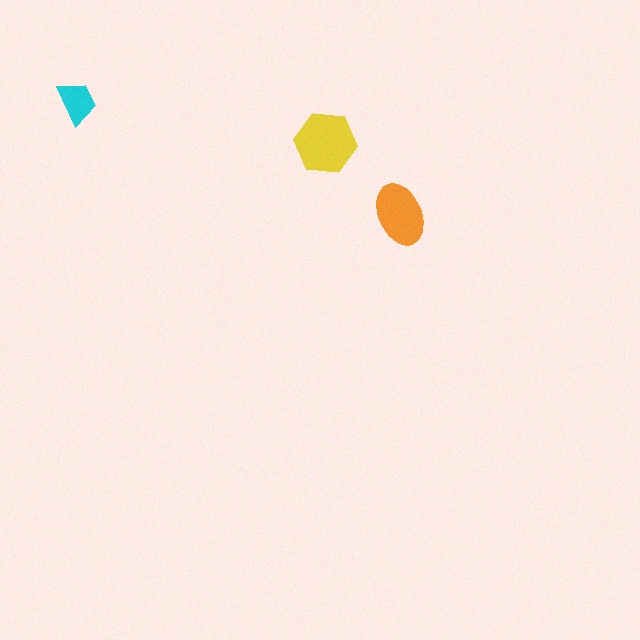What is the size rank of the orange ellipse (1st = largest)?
2nd.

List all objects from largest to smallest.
The yellow hexagon, the orange ellipse, the cyan trapezoid.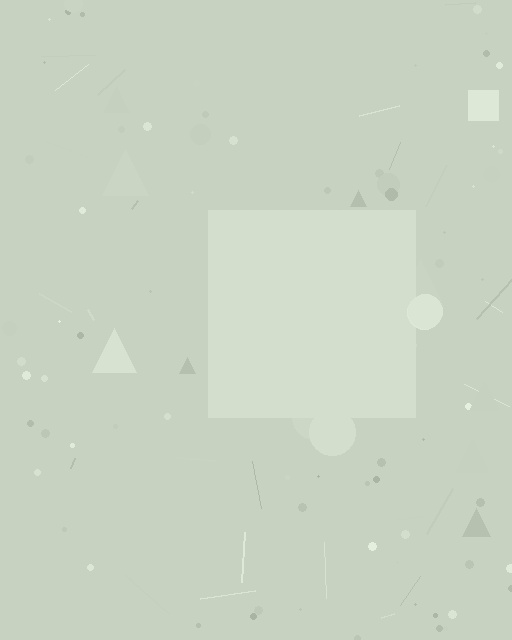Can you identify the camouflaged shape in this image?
The camouflaged shape is a square.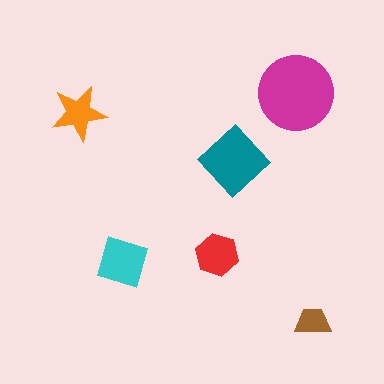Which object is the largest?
The magenta circle.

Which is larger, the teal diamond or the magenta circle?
The magenta circle.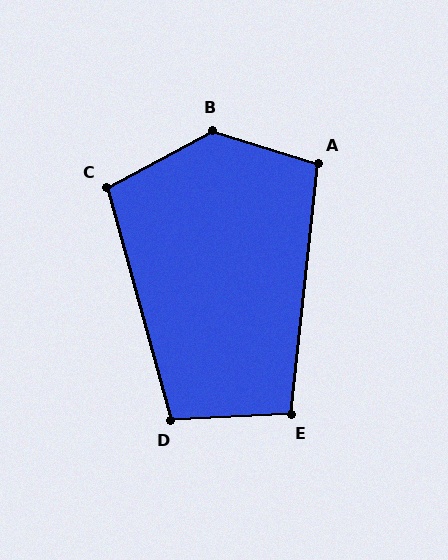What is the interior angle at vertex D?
Approximately 102 degrees (obtuse).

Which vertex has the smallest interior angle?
E, at approximately 99 degrees.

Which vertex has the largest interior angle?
B, at approximately 135 degrees.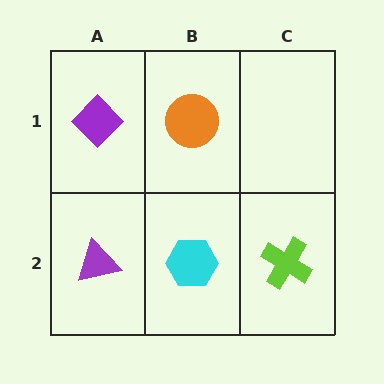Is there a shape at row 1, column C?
No, that cell is empty.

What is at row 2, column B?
A cyan hexagon.